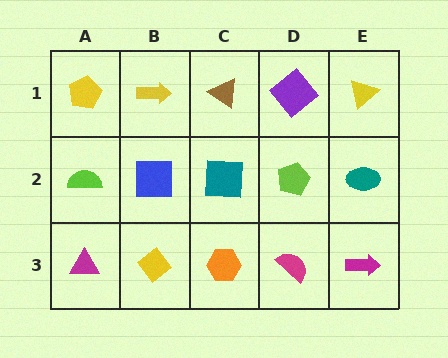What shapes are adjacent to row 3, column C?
A teal square (row 2, column C), a yellow diamond (row 3, column B), a magenta semicircle (row 3, column D).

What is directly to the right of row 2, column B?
A teal square.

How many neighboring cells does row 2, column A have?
3.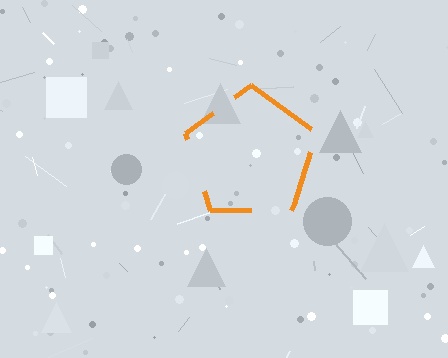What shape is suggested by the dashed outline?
The dashed outline suggests a pentagon.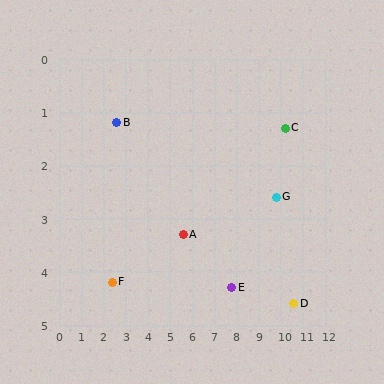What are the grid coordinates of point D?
Point D is at approximately (10.6, 4.6).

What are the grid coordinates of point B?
Point B is at approximately (2.6, 1.2).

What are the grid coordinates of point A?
Point A is at approximately (5.6, 3.3).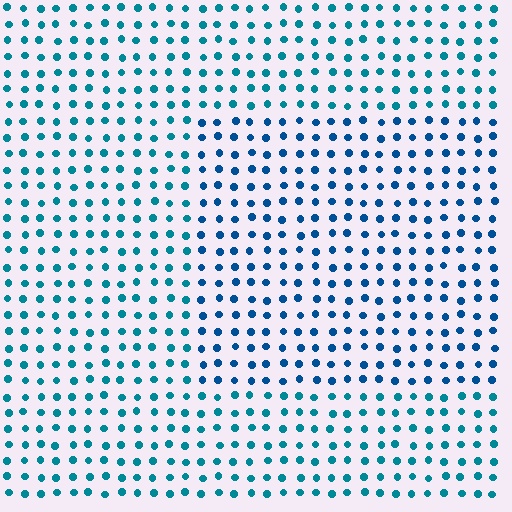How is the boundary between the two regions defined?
The boundary is defined purely by a slight shift in hue (about 23 degrees). Spacing, size, and orientation are identical on both sides.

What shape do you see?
I see a rectangle.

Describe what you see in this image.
The image is filled with small teal elements in a uniform arrangement. A rectangle-shaped region is visible where the elements are tinted to a slightly different hue, forming a subtle color boundary.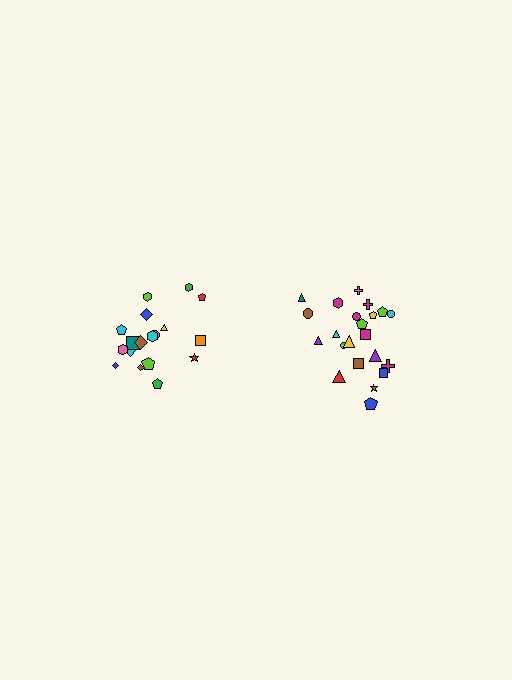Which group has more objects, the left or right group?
The right group.